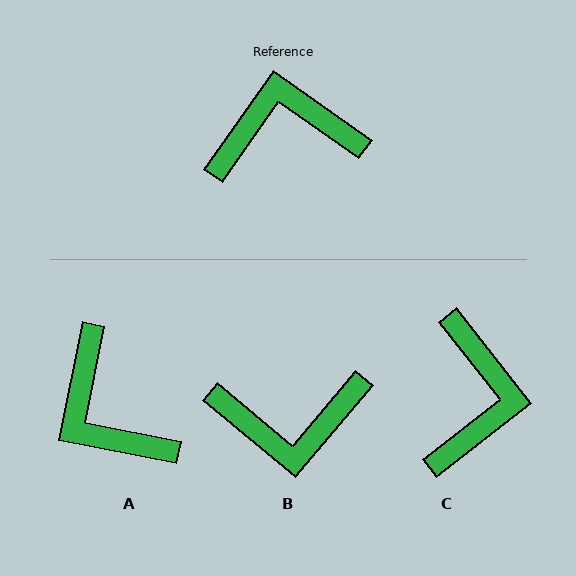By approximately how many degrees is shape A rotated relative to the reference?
Approximately 114 degrees counter-clockwise.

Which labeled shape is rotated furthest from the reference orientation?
B, about 175 degrees away.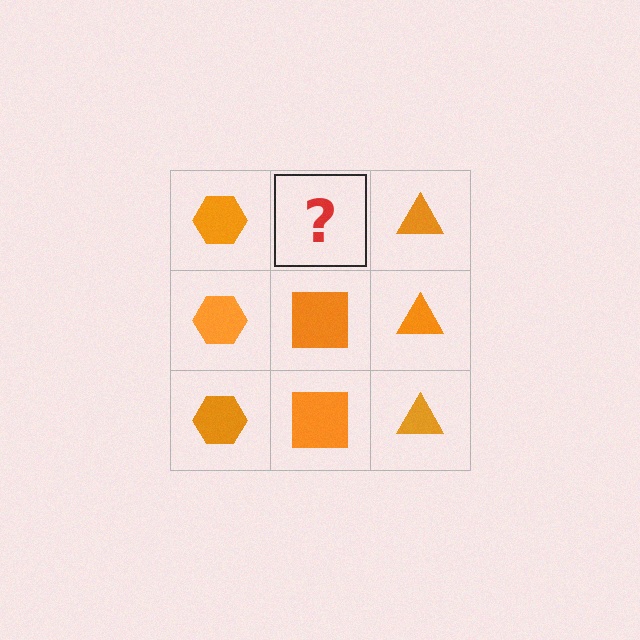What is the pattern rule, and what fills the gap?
The rule is that each column has a consistent shape. The gap should be filled with an orange square.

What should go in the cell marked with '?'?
The missing cell should contain an orange square.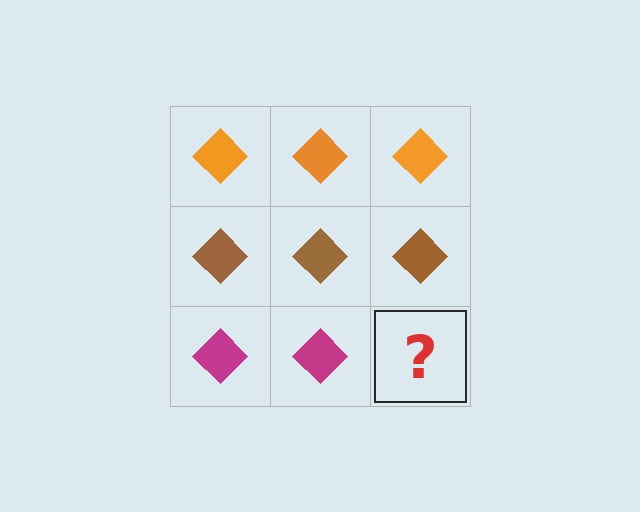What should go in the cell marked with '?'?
The missing cell should contain a magenta diamond.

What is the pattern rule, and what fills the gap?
The rule is that each row has a consistent color. The gap should be filled with a magenta diamond.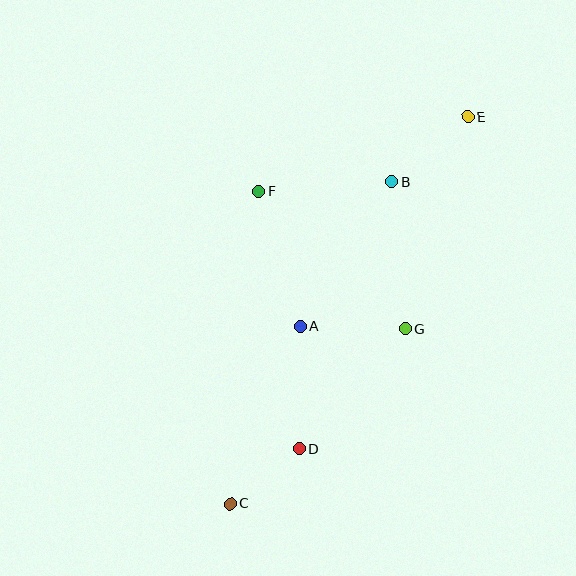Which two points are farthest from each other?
Points C and E are farthest from each other.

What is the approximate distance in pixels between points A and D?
The distance between A and D is approximately 123 pixels.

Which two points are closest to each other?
Points C and D are closest to each other.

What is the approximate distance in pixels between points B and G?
The distance between B and G is approximately 148 pixels.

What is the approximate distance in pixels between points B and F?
The distance between B and F is approximately 133 pixels.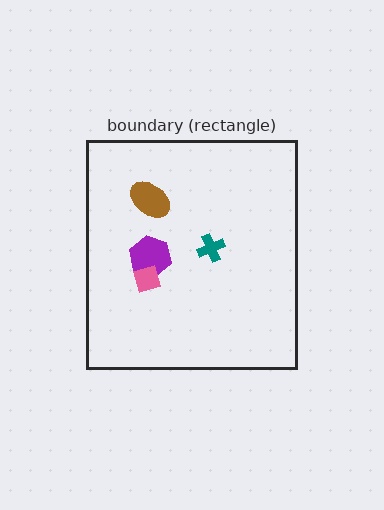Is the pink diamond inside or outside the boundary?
Inside.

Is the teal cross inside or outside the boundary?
Inside.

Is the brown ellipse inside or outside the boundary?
Inside.